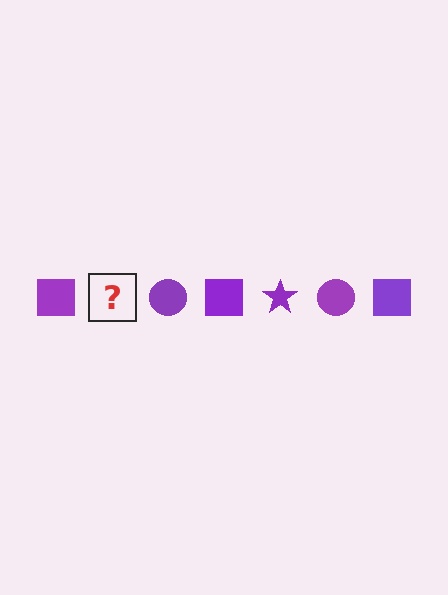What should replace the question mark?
The question mark should be replaced with a purple star.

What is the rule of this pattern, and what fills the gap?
The rule is that the pattern cycles through square, star, circle shapes in purple. The gap should be filled with a purple star.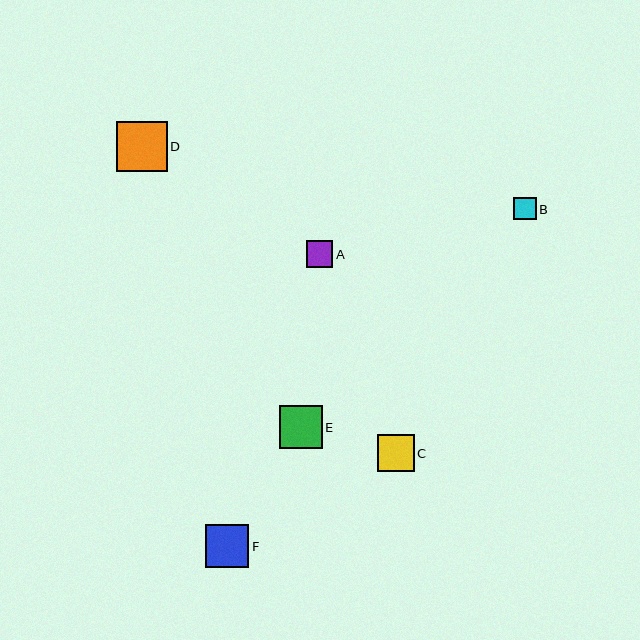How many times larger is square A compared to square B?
Square A is approximately 1.2 times the size of square B.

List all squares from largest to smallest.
From largest to smallest: D, F, E, C, A, B.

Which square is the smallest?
Square B is the smallest with a size of approximately 23 pixels.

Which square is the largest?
Square D is the largest with a size of approximately 50 pixels.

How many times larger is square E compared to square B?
Square E is approximately 1.9 times the size of square B.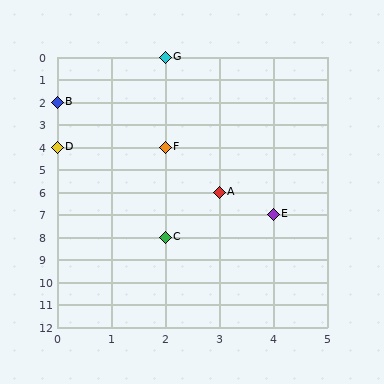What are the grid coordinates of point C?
Point C is at grid coordinates (2, 8).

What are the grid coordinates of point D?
Point D is at grid coordinates (0, 4).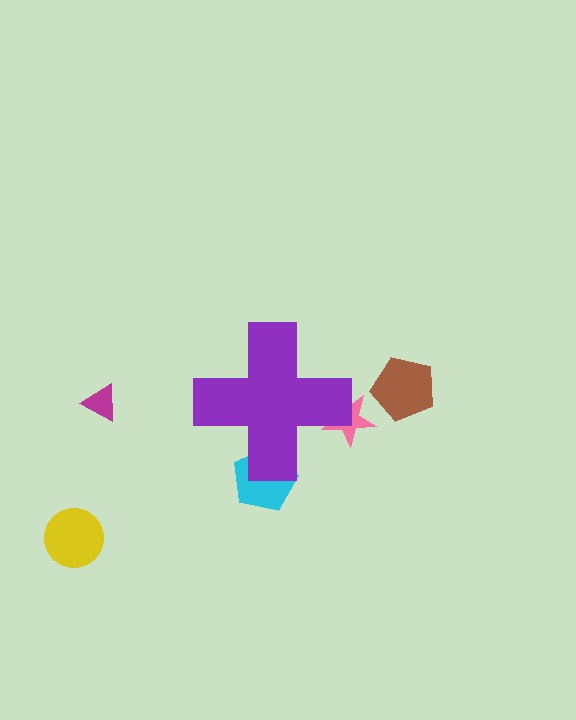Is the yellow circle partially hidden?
No, the yellow circle is fully visible.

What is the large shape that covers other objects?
A purple cross.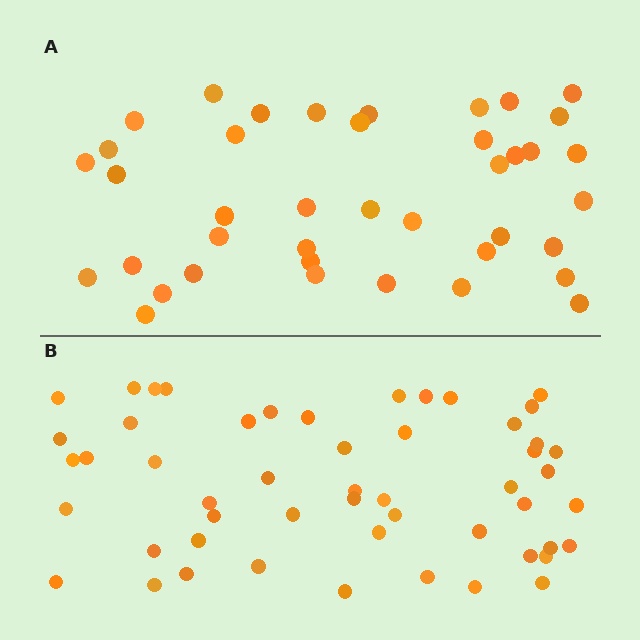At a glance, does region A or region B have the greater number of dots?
Region B (the bottom region) has more dots.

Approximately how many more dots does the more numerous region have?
Region B has roughly 12 or so more dots than region A.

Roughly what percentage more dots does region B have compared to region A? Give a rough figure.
About 30% more.